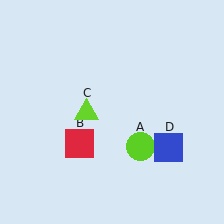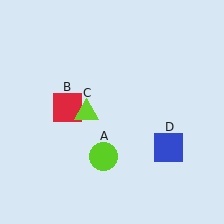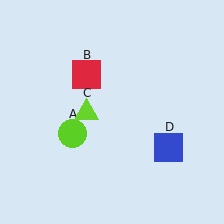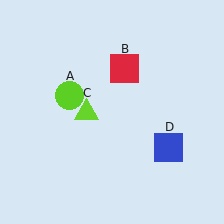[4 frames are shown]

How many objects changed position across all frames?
2 objects changed position: lime circle (object A), red square (object B).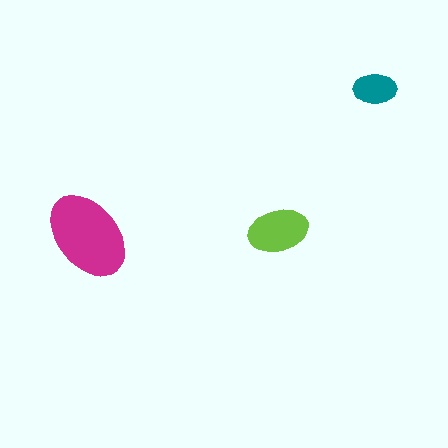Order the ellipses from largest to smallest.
the magenta one, the lime one, the teal one.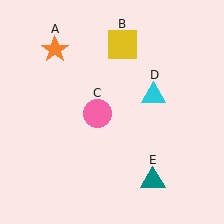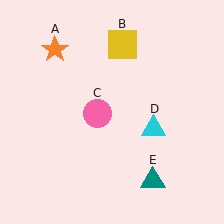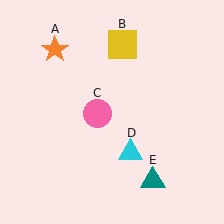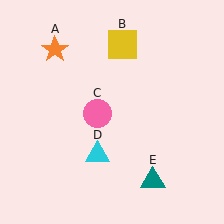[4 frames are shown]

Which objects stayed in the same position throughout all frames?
Orange star (object A) and yellow square (object B) and pink circle (object C) and teal triangle (object E) remained stationary.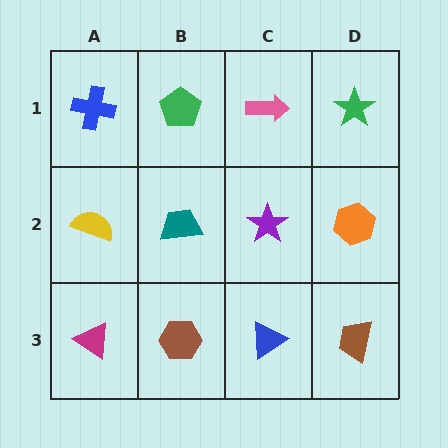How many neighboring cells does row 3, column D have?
2.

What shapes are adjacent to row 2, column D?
A green star (row 1, column D), a brown trapezoid (row 3, column D), a purple star (row 2, column C).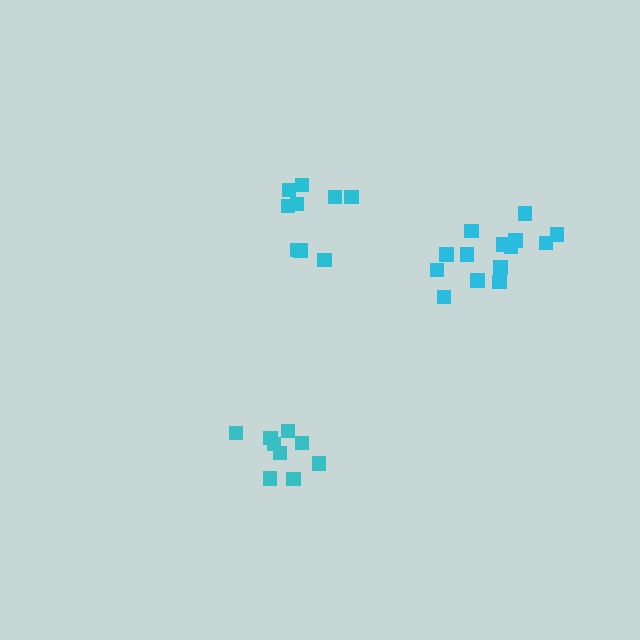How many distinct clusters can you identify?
There are 3 distinct clusters.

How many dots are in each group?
Group 1: 9 dots, Group 2: 9 dots, Group 3: 14 dots (32 total).